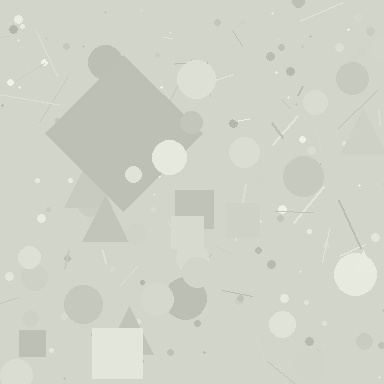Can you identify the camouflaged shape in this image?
The camouflaged shape is a diamond.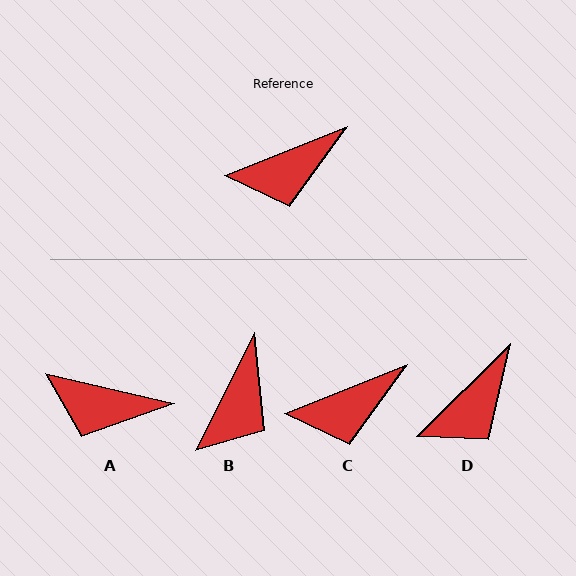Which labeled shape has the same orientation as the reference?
C.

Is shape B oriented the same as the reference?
No, it is off by about 42 degrees.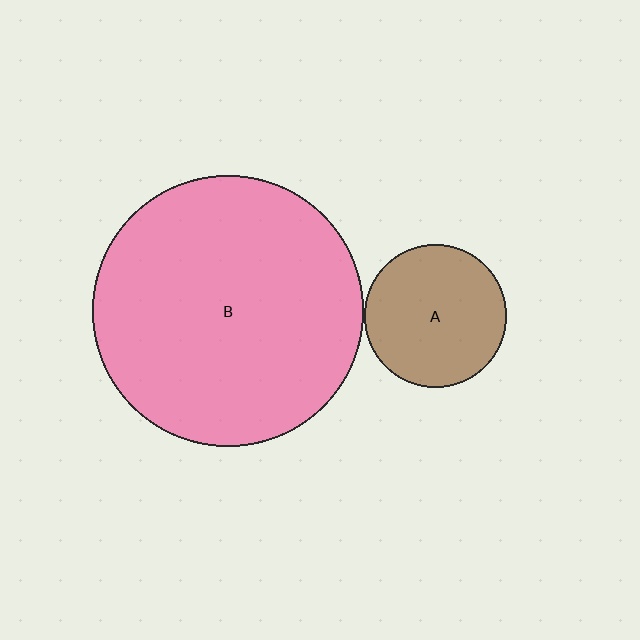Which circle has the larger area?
Circle B (pink).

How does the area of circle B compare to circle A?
Approximately 3.6 times.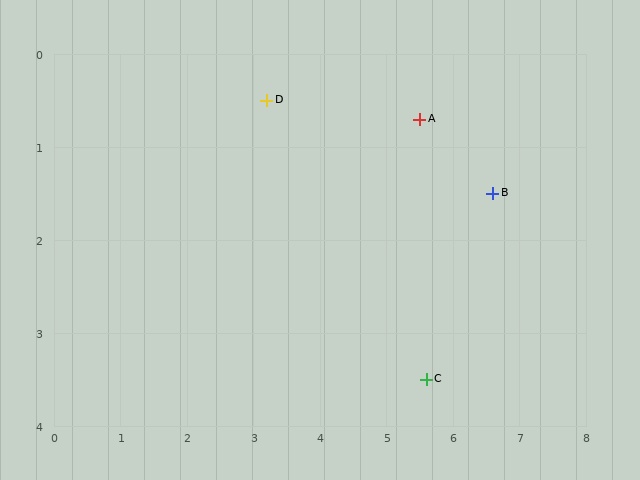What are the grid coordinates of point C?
Point C is at approximately (5.6, 3.5).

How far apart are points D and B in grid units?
Points D and B are about 3.5 grid units apart.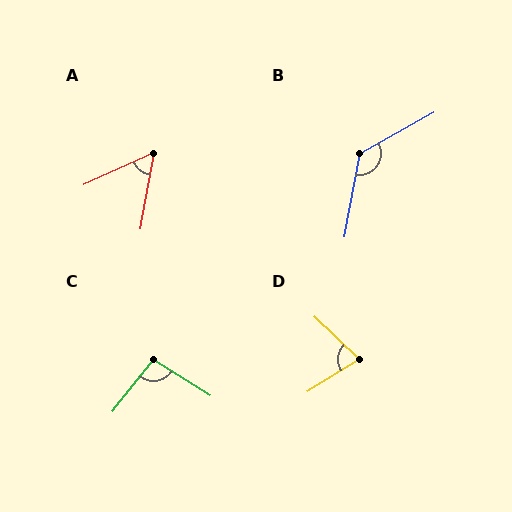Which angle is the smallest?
A, at approximately 56 degrees.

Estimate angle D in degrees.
Approximately 76 degrees.